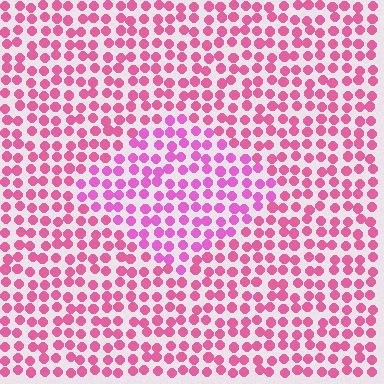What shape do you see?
I see a diamond.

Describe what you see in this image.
The image is filled with small pink elements in a uniform arrangement. A diamond-shaped region is visible where the elements are tinted to a slightly different hue, forming a subtle color boundary.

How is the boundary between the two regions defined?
The boundary is defined purely by a slight shift in hue (about 23 degrees). Spacing, size, and orientation are identical on both sides.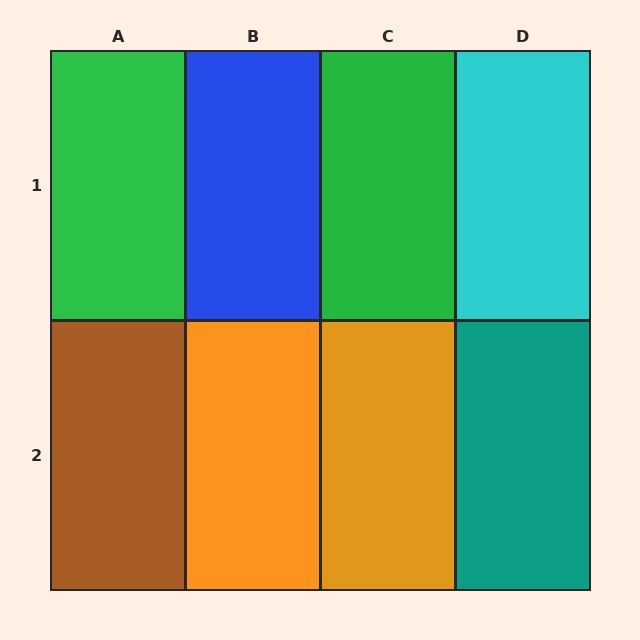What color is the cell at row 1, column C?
Green.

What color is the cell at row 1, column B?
Blue.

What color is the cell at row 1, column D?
Cyan.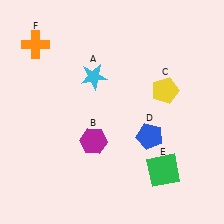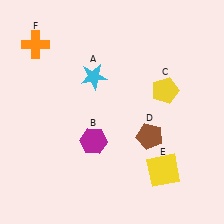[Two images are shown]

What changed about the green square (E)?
In Image 1, E is green. In Image 2, it changed to yellow.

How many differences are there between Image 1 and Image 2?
There are 2 differences between the two images.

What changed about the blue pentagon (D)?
In Image 1, D is blue. In Image 2, it changed to brown.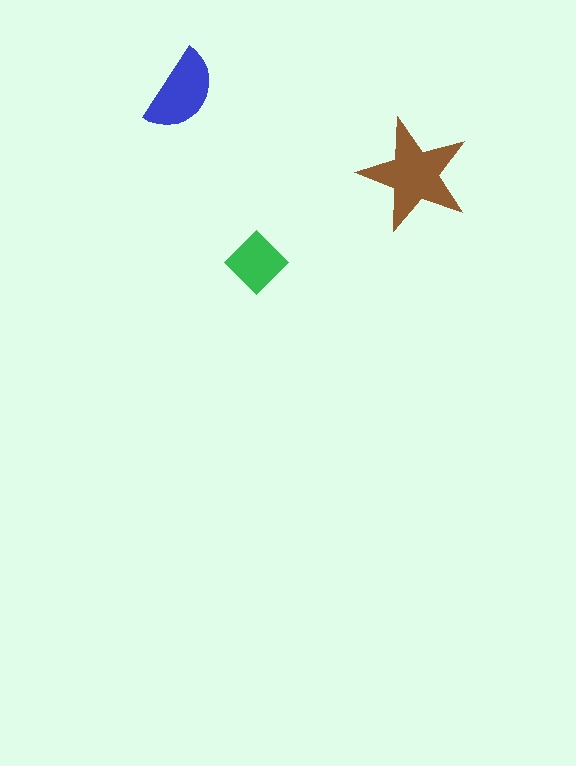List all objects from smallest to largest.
The green diamond, the blue semicircle, the brown star.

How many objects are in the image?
There are 3 objects in the image.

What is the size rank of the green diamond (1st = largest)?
3rd.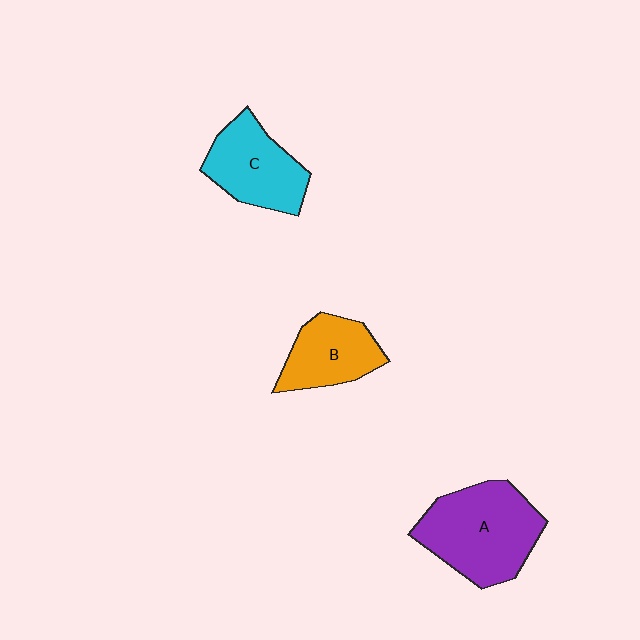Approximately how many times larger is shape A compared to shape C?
Approximately 1.4 times.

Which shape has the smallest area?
Shape B (orange).